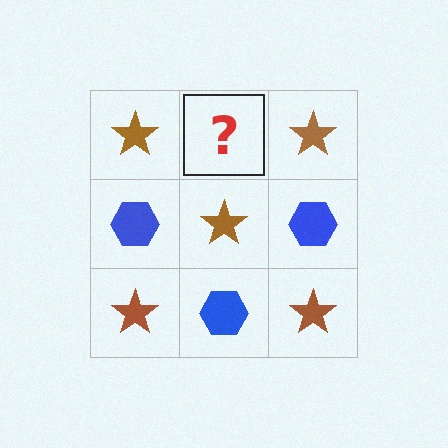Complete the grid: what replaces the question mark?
The question mark should be replaced with a blue hexagon.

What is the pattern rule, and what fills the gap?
The rule is that it alternates brown star and blue hexagon in a checkerboard pattern. The gap should be filled with a blue hexagon.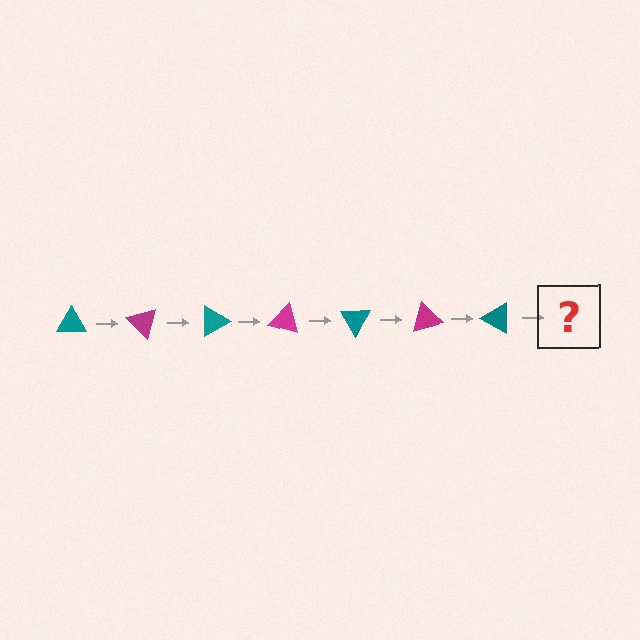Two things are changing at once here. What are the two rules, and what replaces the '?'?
The two rules are that it rotates 45 degrees each step and the color cycles through teal and magenta. The '?' should be a magenta triangle, rotated 315 degrees from the start.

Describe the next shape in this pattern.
It should be a magenta triangle, rotated 315 degrees from the start.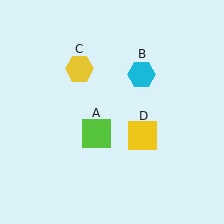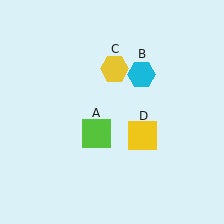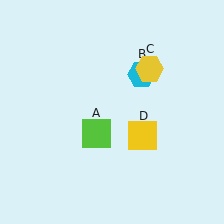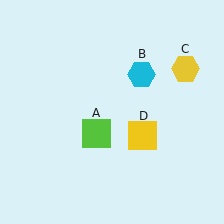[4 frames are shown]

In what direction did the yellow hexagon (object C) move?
The yellow hexagon (object C) moved right.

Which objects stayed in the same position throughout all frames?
Lime square (object A) and cyan hexagon (object B) and yellow square (object D) remained stationary.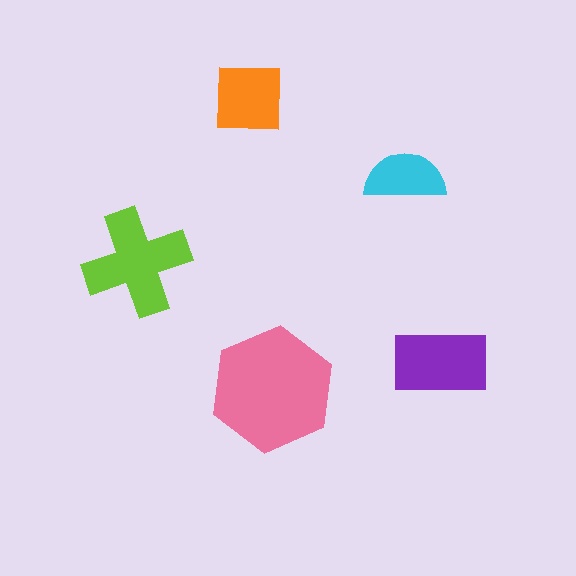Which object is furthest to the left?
The lime cross is leftmost.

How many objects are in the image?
There are 5 objects in the image.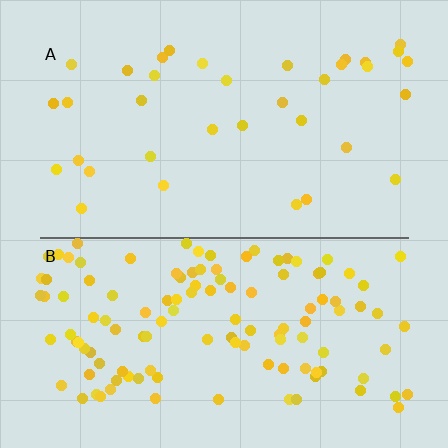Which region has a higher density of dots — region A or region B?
B (the bottom).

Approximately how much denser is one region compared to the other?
Approximately 3.5× — region B over region A.